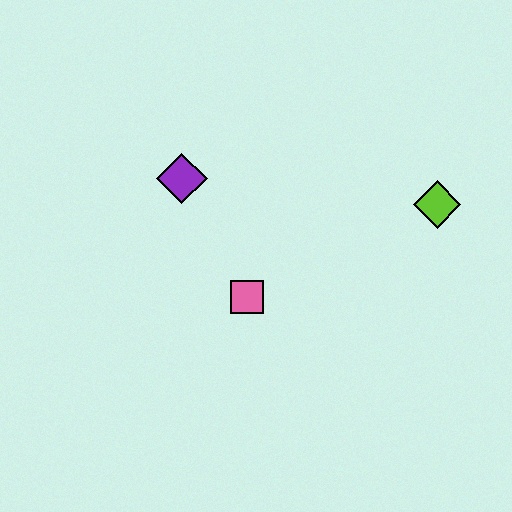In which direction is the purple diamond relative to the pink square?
The purple diamond is above the pink square.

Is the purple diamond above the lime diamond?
Yes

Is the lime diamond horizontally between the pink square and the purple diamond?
No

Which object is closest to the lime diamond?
The pink square is closest to the lime diamond.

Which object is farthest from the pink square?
The lime diamond is farthest from the pink square.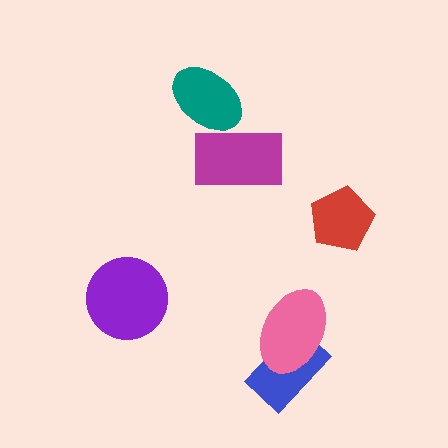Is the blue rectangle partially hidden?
Yes, it is partially covered by another shape.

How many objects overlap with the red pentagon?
0 objects overlap with the red pentagon.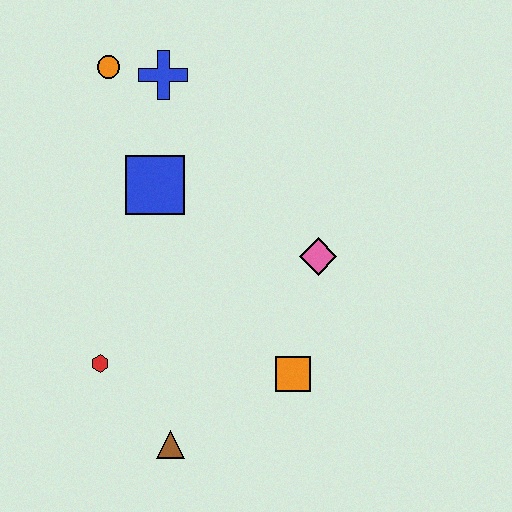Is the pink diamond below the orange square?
No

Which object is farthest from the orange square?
The orange circle is farthest from the orange square.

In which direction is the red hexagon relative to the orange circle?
The red hexagon is below the orange circle.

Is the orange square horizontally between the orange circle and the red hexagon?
No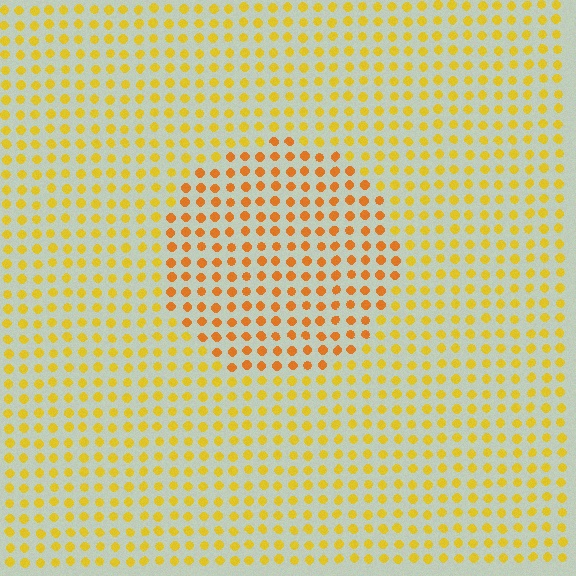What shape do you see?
I see a circle.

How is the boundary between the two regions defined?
The boundary is defined purely by a slight shift in hue (about 25 degrees). Spacing, size, and orientation are identical on both sides.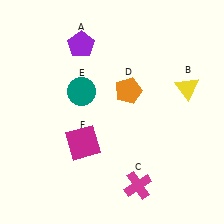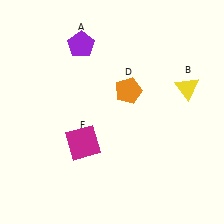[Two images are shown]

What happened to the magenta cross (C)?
The magenta cross (C) was removed in Image 2. It was in the bottom-right area of Image 1.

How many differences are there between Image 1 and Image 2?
There are 2 differences between the two images.